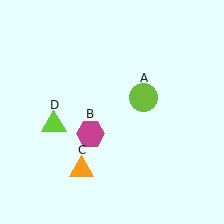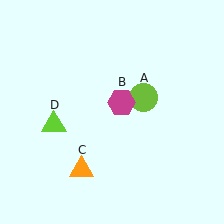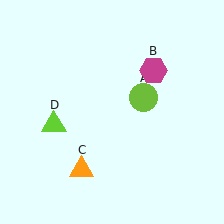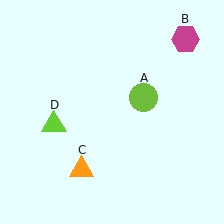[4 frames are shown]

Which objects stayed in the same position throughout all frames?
Lime circle (object A) and orange triangle (object C) and lime triangle (object D) remained stationary.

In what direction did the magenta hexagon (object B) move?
The magenta hexagon (object B) moved up and to the right.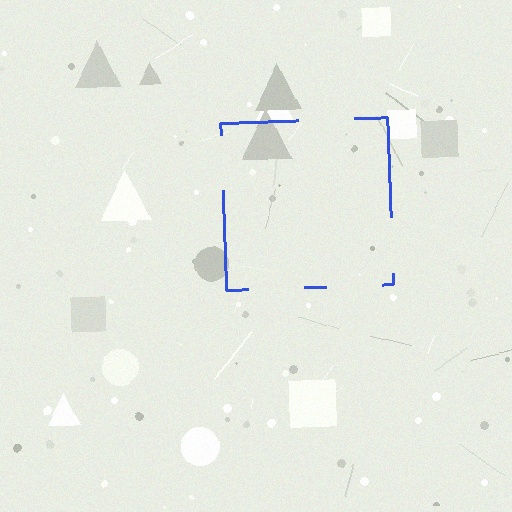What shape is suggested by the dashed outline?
The dashed outline suggests a square.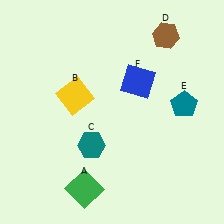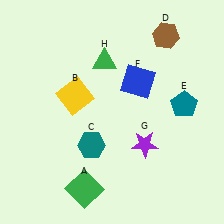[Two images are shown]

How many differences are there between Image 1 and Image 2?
There are 2 differences between the two images.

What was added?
A purple star (G), a green triangle (H) were added in Image 2.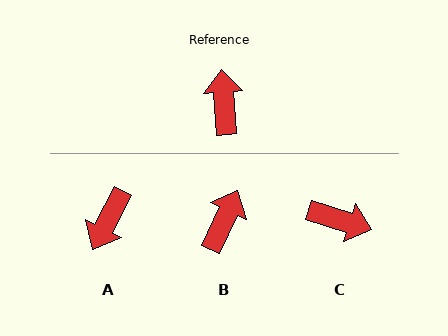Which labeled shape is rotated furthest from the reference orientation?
A, about 148 degrees away.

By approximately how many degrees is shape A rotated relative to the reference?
Approximately 148 degrees counter-clockwise.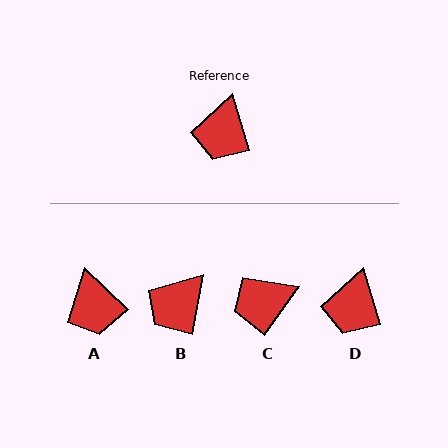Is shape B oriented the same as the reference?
No, it is off by about 27 degrees.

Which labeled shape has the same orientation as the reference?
D.